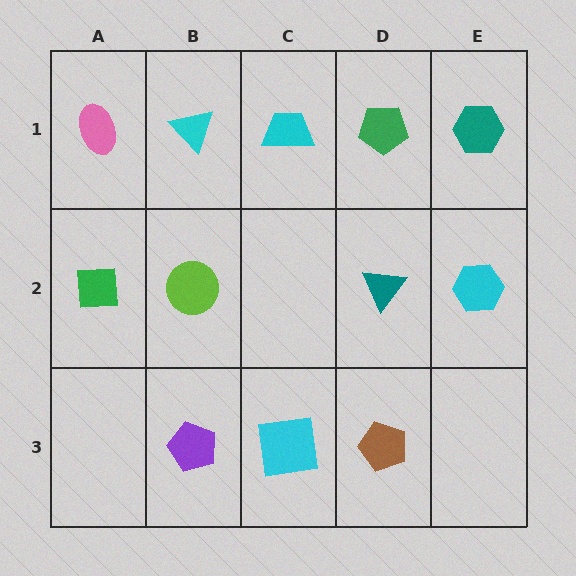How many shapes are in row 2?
4 shapes.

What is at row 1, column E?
A teal hexagon.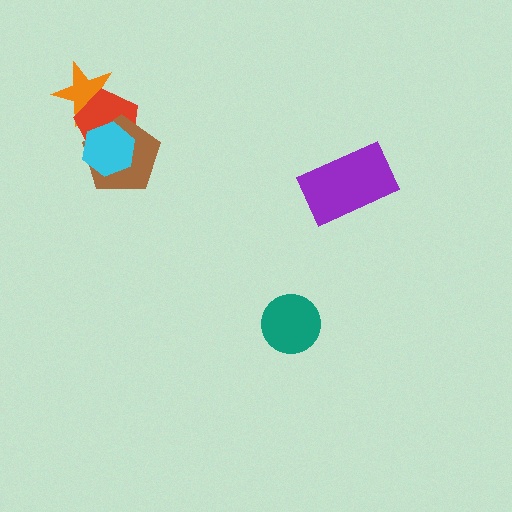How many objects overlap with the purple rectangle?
0 objects overlap with the purple rectangle.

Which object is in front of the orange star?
The red pentagon is in front of the orange star.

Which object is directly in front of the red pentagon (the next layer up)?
The brown pentagon is directly in front of the red pentagon.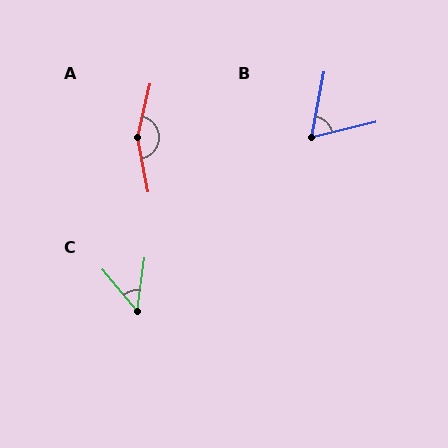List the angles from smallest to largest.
C (48°), B (66°), A (156°).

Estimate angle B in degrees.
Approximately 66 degrees.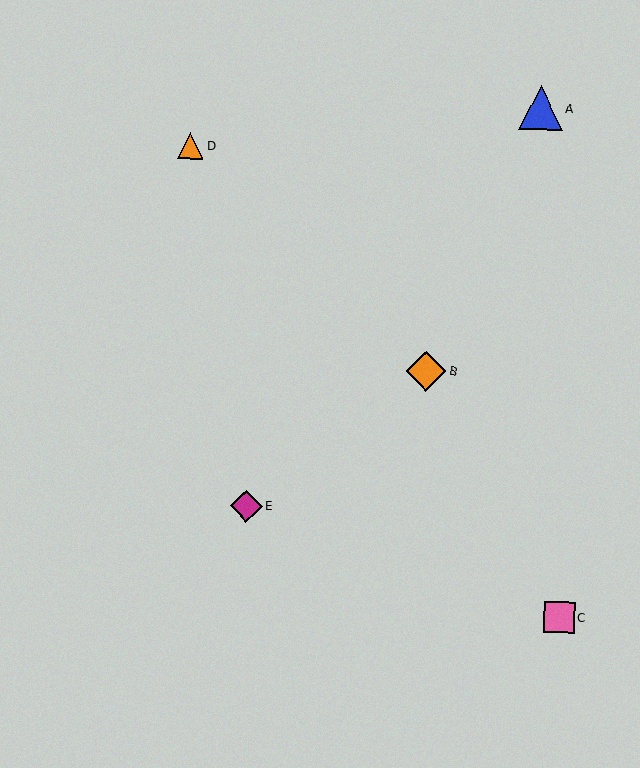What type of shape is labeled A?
Shape A is a blue triangle.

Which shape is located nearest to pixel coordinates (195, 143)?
The orange triangle (labeled D) at (190, 146) is nearest to that location.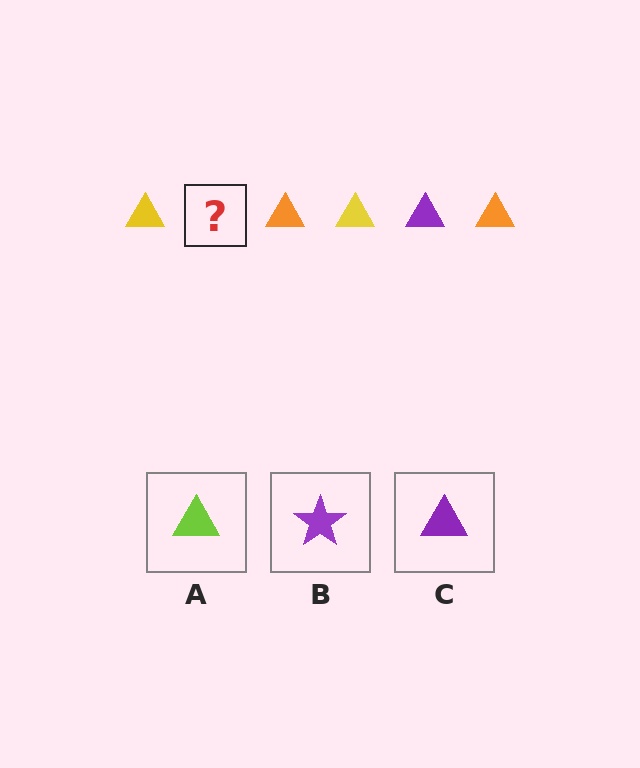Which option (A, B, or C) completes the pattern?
C.